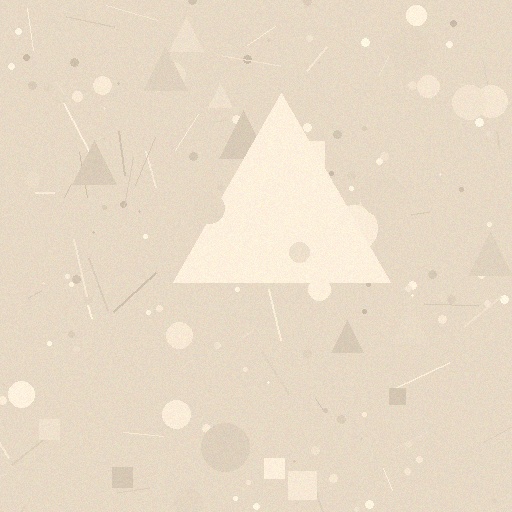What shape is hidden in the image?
A triangle is hidden in the image.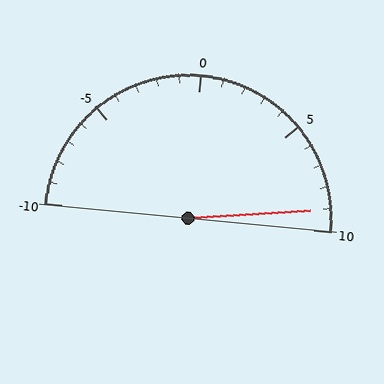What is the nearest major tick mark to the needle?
The nearest major tick mark is 10.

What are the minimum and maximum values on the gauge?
The gauge ranges from -10 to 10.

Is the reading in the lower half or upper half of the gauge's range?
The reading is in the upper half of the range (-10 to 10).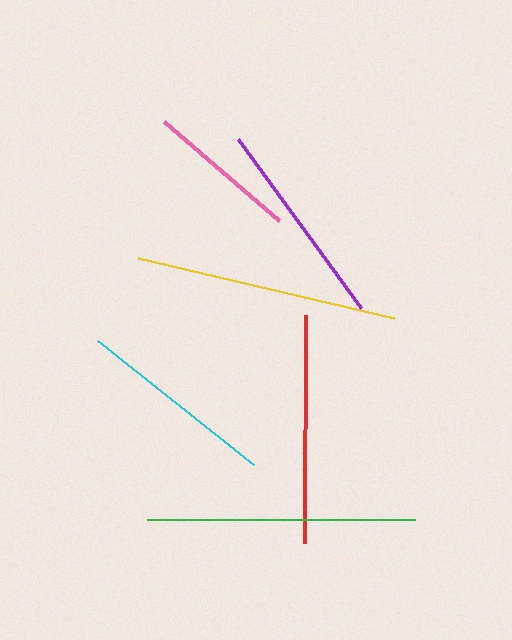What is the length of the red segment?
The red segment is approximately 228 pixels long.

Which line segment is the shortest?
The pink line is the shortest at approximately 151 pixels.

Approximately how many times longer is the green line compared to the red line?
The green line is approximately 1.2 times the length of the red line.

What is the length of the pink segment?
The pink segment is approximately 151 pixels long.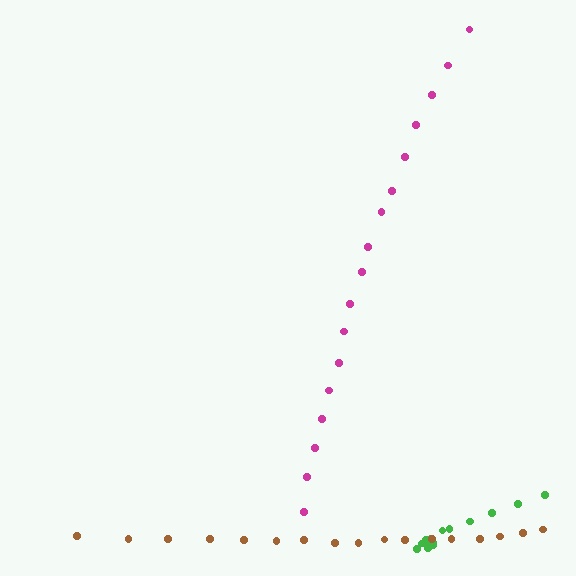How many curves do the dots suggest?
There are 3 distinct paths.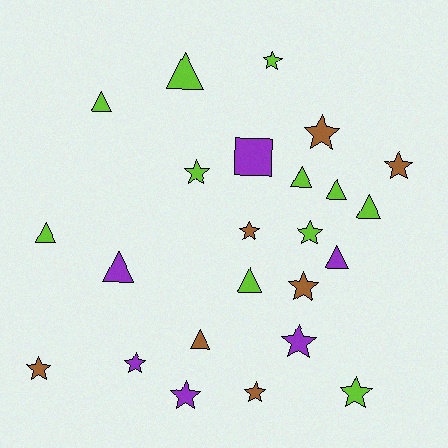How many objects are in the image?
There are 24 objects.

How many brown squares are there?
There are no brown squares.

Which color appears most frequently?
Lime, with 11 objects.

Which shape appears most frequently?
Star, with 13 objects.